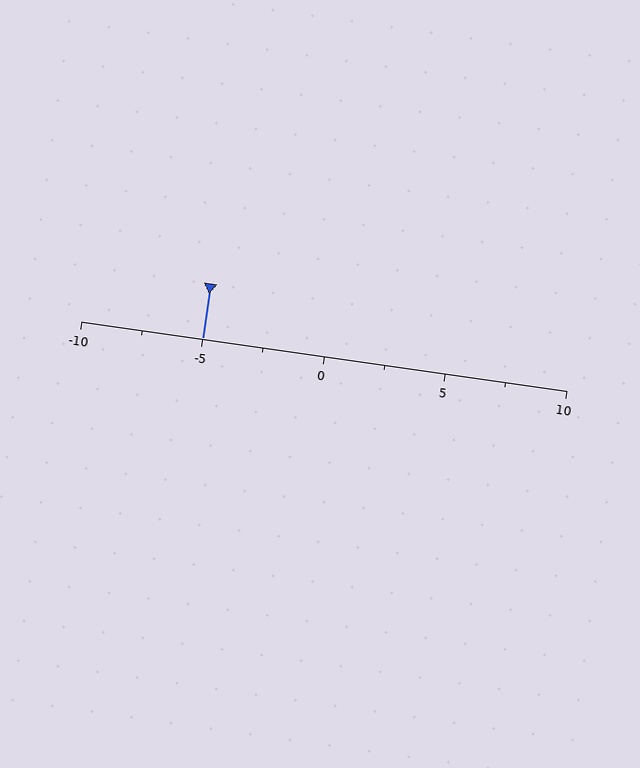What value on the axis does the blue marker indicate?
The marker indicates approximately -5.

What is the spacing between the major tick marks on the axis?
The major ticks are spaced 5 apart.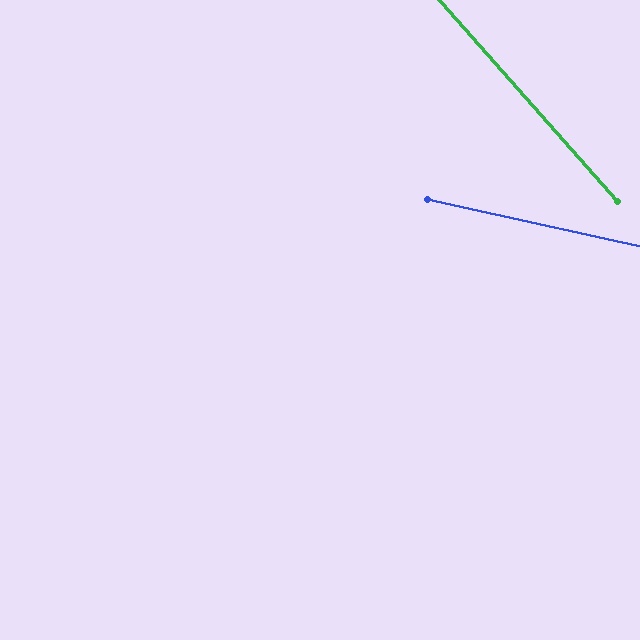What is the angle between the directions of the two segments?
Approximately 36 degrees.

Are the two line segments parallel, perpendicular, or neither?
Neither parallel nor perpendicular — they differ by about 36°.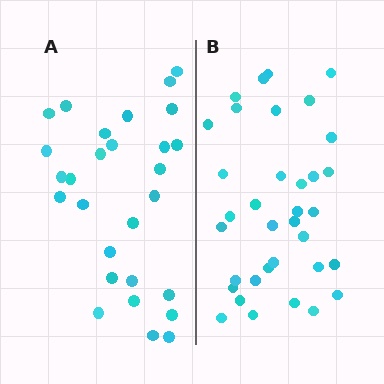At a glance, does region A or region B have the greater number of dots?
Region B (the right region) has more dots.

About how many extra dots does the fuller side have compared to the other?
Region B has roughly 8 or so more dots than region A.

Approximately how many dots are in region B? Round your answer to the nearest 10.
About 40 dots. (The exact count is 35, which rounds to 40.)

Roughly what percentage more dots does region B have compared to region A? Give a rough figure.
About 25% more.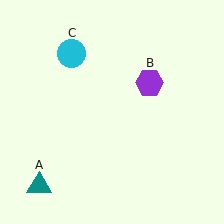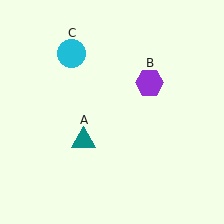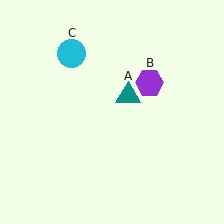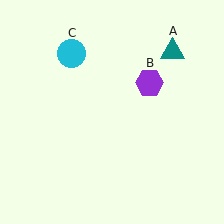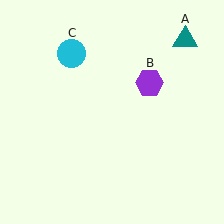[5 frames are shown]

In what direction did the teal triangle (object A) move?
The teal triangle (object A) moved up and to the right.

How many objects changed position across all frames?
1 object changed position: teal triangle (object A).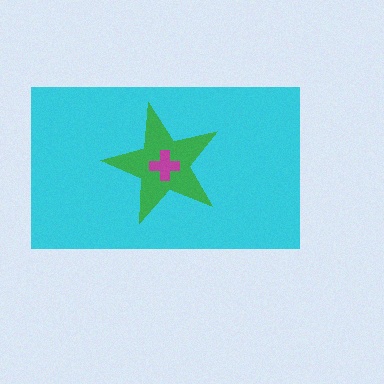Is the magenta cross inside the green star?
Yes.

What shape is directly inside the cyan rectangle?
The green star.